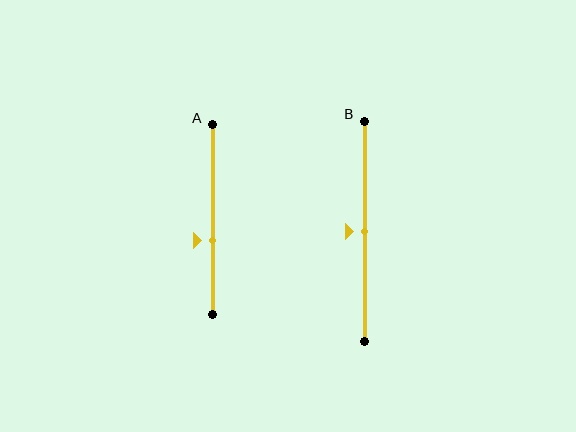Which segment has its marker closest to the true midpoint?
Segment B has its marker closest to the true midpoint.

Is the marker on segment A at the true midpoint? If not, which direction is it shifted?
No, the marker on segment A is shifted downward by about 11% of the segment length.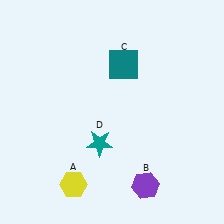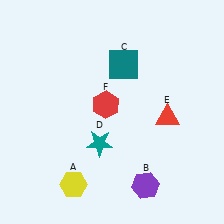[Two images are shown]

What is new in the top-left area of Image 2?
A red hexagon (F) was added in the top-left area of Image 2.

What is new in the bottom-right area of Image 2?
A red triangle (E) was added in the bottom-right area of Image 2.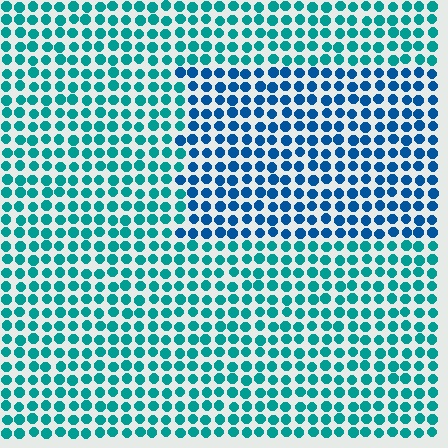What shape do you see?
I see a rectangle.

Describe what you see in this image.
The image is filled with small teal elements in a uniform arrangement. A rectangle-shaped region is visible where the elements are tinted to a slightly different hue, forming a subtle color boundary.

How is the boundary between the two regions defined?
The boundary is defined purely by a slight shift in hue (about 32 degrees). Spacing, size, and orientation are identical on both sides.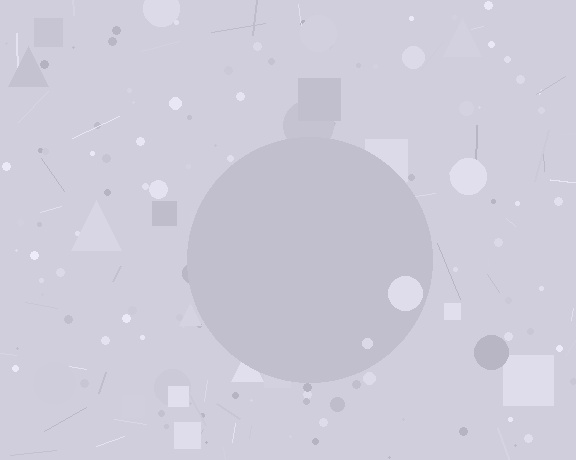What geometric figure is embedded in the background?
A circle is embedded in the background.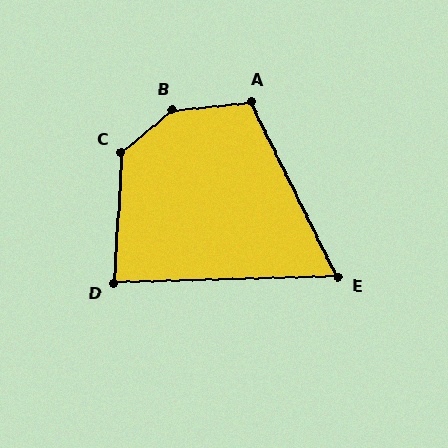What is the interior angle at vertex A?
Approximately 110 degrees (obtuse).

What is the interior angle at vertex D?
Approximately 85 degrees (approximately right).